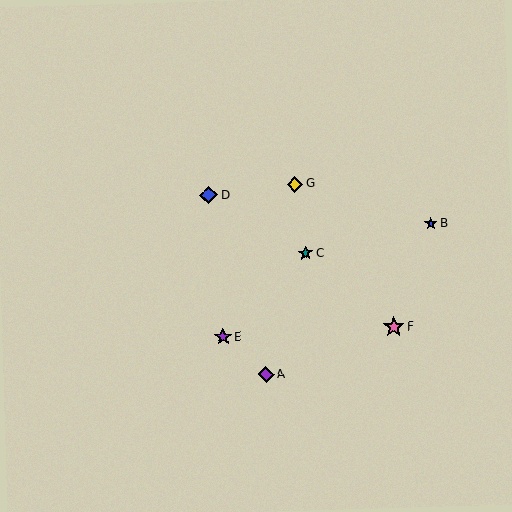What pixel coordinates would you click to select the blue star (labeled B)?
Click at (431, 224) to select the blue star B.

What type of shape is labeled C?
Shape C is a teal star.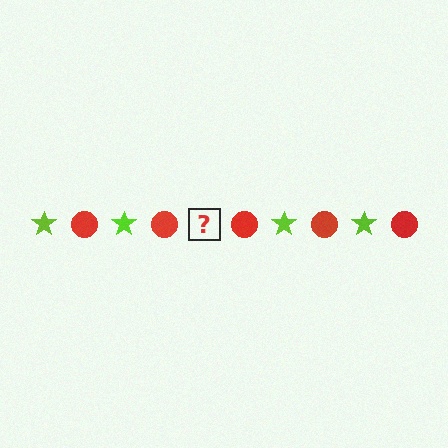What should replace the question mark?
The question mark should be replaced with a lime star.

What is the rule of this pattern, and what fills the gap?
The rule is that the pattern alternates between lime star and red circle. The gap should be filled with a lime star.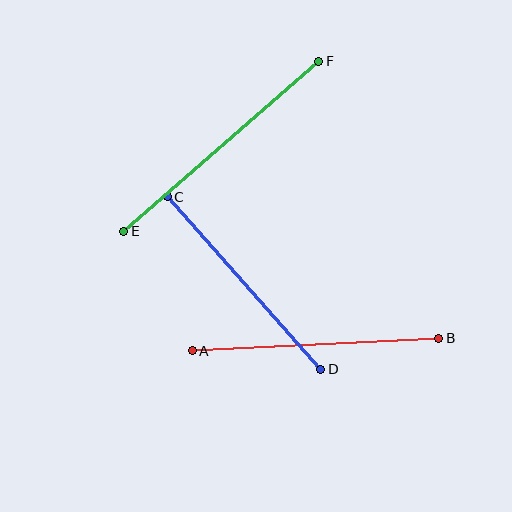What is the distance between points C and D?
The distance is approximately 231 pixels.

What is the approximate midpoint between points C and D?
The midpoint is at approximately (244, 283) pixels.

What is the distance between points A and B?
The distance is approximately 246 pixels.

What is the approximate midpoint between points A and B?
The midpoint is at approximately (315, 345) pixels.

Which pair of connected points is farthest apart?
Points E and F are farthest apart.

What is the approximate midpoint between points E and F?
The midpoint is at approximately (221, 146) pixels.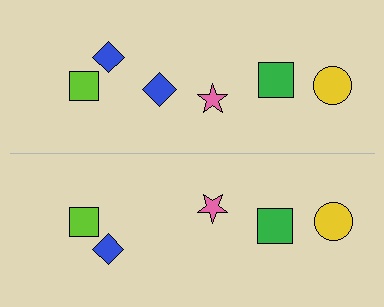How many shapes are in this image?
There are 11 shapes in this image.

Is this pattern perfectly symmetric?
No, the pattern is not perfectly symmetric. A blue diamond is missing from the bottom side.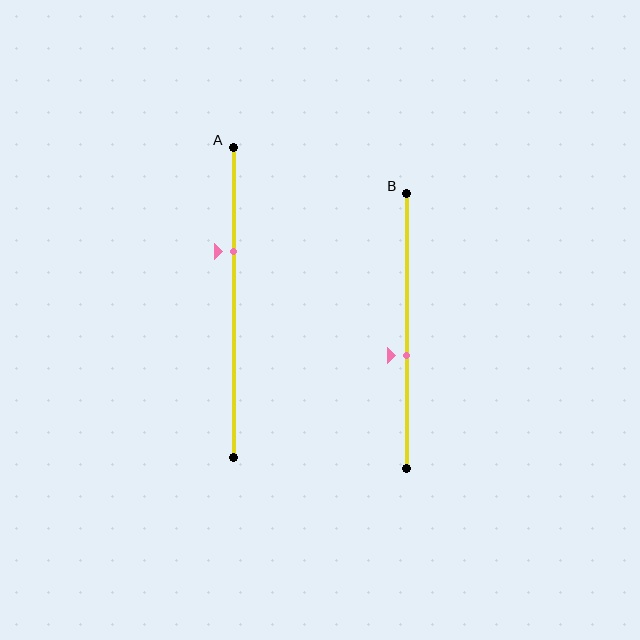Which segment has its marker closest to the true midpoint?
Segment B has its marker closest to the true midpoint.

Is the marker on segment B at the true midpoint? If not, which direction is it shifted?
No, the marker on segment B is shifted downward by about 9% of the segment length.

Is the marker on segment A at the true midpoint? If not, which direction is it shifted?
No, the marker on segment A is shifted upward by about 16% of the segment length.